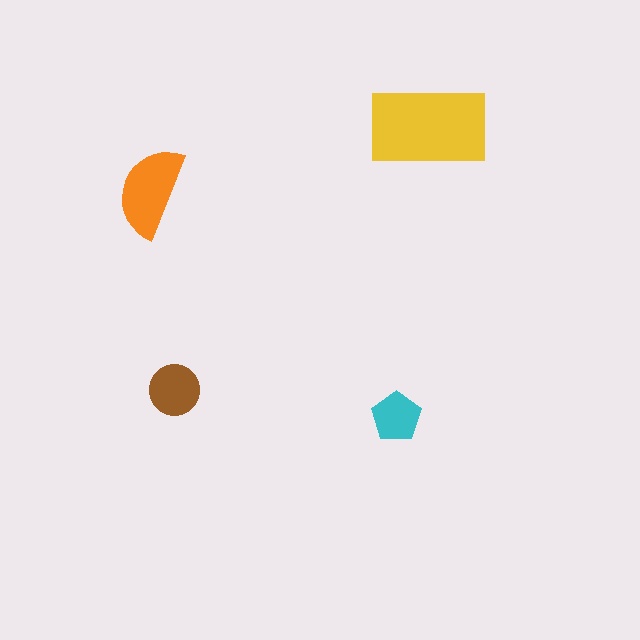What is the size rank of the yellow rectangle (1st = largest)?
1st.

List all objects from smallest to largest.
The cyan pentagon, the brown circle, the orange semicircle, the yellow rectangle.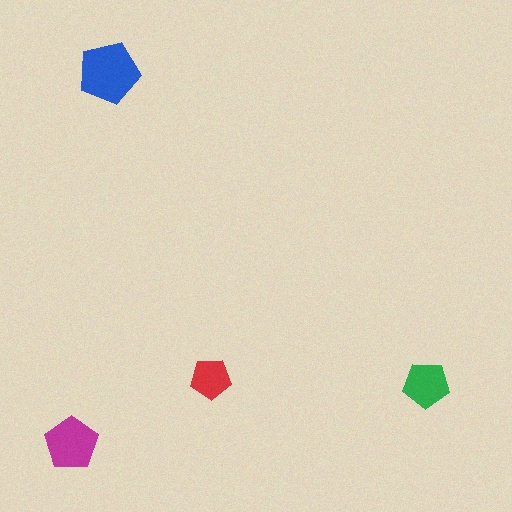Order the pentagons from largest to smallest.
the blue one, the magenta one, the green one, the red one.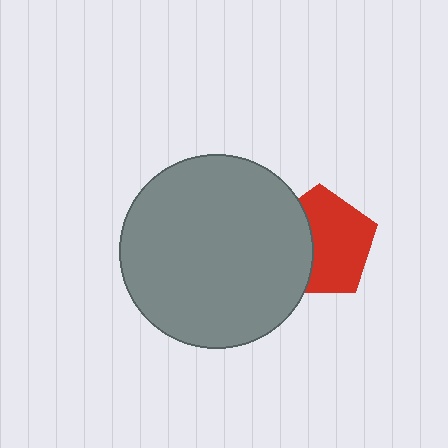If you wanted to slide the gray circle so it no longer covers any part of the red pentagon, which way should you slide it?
Slide it left — that is the most direct way to separate the two shapes.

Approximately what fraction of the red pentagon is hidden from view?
Roughly 37% of the red pentagon is hidden behind the gray circle.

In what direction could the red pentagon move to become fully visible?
The red pentagon could move right. That would shift it out from behind the gray circle entirely.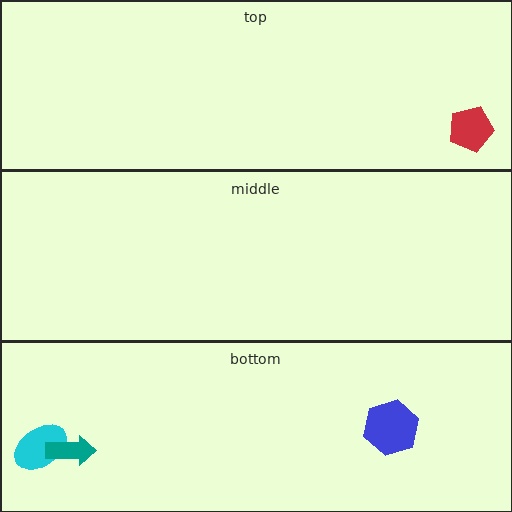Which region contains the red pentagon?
The top region.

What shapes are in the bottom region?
The blue hexagon, the cyan ellipse, the teal arrow.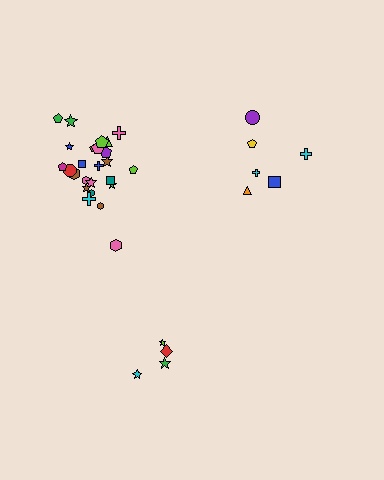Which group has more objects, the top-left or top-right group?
The top-left group.